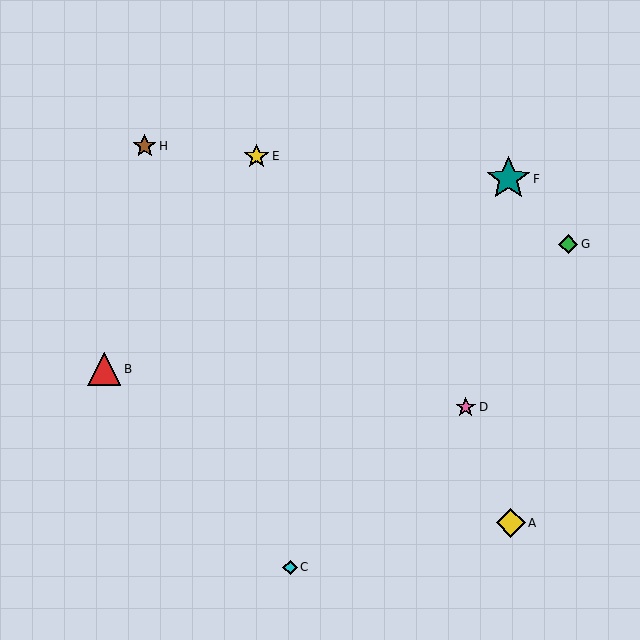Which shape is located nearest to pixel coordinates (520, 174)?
The teal star (labeled F) at (508, 179) is nearest to that location.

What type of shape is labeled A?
Shape A is a yellow diamond.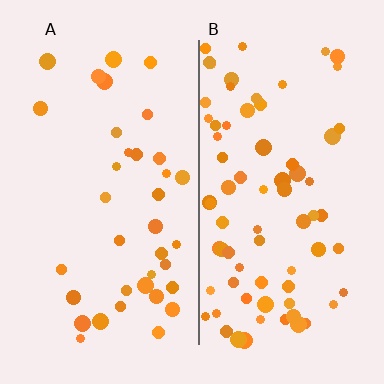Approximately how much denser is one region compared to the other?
Approximately 2.1× — region B over region A.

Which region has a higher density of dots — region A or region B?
B (the right).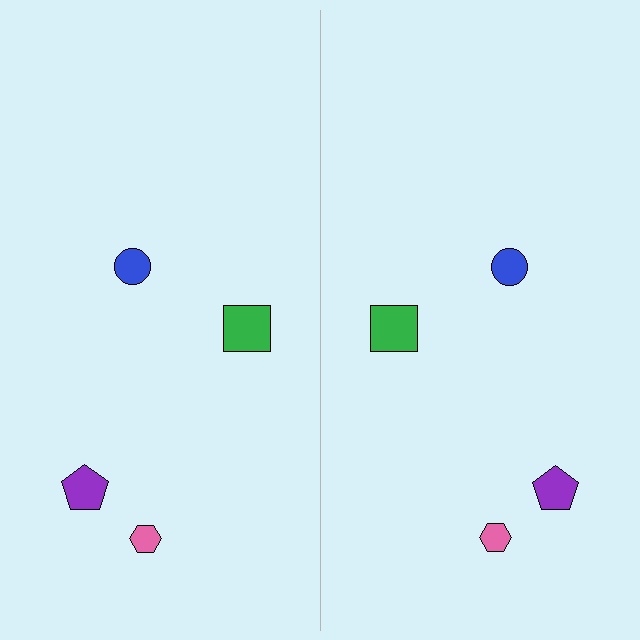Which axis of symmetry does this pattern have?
The pattern has a vertical axis of symmetry running through the center of the image.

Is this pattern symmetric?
Yes, this pattern has bilateral (reflection) symmetry.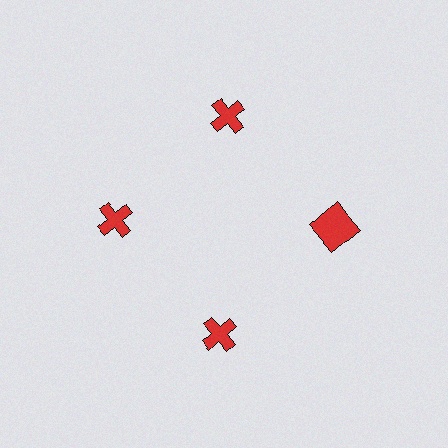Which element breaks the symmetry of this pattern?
The red square at roughly the 3 o'clock position breaks the symmetry. All other shapes are red crosses.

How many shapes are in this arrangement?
There are 4 shapes arranged in a ring pattern.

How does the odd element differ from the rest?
It has a different shape: square instead of cross.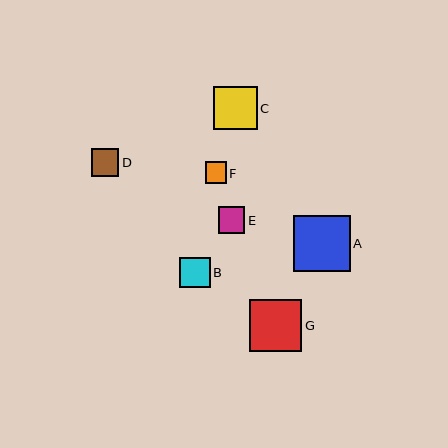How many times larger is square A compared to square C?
Square A is approximately 1.3 times the size of square C.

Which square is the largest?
Square A is the largest with a size of approximately 56 pixels.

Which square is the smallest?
Square F is the smallest with a size of approximately 21 pixels.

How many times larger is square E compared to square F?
Square E is approximately 1.3 times the size of square F.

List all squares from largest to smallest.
From largest to smallest: A, G, C, B, D, E, F.